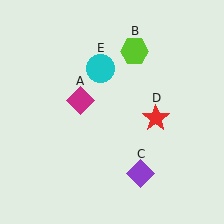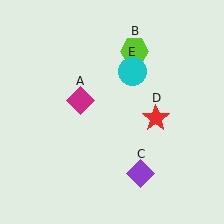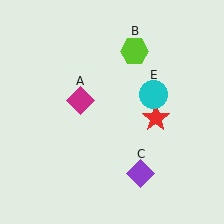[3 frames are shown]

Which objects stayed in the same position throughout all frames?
Magenta diamond (object A) and lime hexagon (object B) and purple diamond (object C) and red star (object D) remained stationary.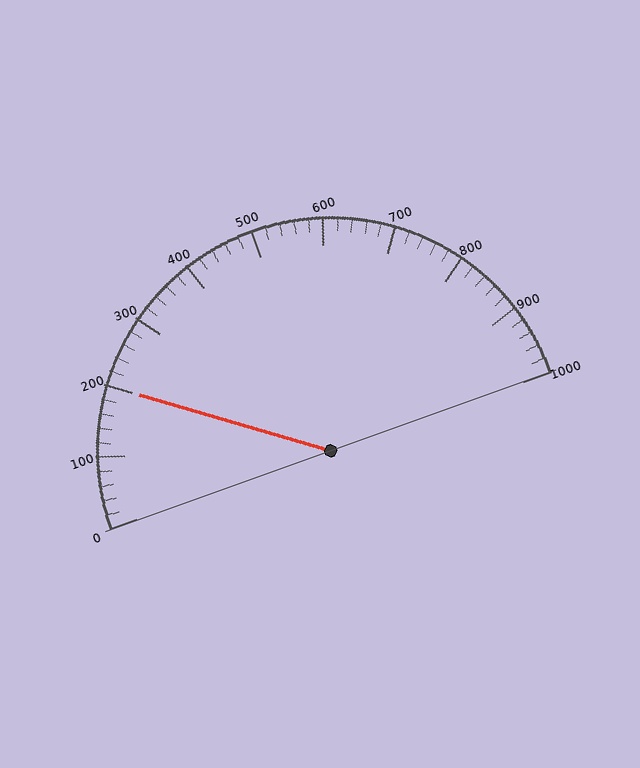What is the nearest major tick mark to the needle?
The nearest major tick mark is 200.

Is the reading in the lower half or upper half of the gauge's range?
The reading is in the lower half of the range (0 to 1000).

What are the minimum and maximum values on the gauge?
The gauge ranges from 0 to 1000.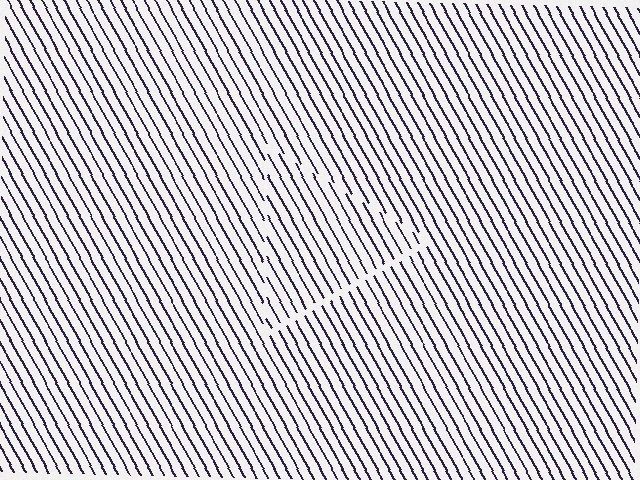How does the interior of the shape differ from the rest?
The interior of the shape contains the same grating, shifted by half a period — the contour is defined by the phase discontinuity where line-ends from the inner and outer gratings abut.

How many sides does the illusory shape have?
3 sides — the line-ends trace a triangle.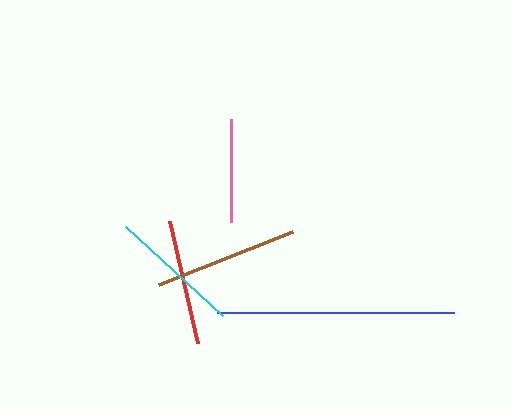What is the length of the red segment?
The red segment is approximately 126 pixels long.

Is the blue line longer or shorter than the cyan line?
The blue line is longer than the cyan line.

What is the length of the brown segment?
The brown segment is approximately 144 pixels long.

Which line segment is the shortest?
The pink line is the shortest at approximately 103 pixels.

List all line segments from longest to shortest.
From longest to shortest: blue, brown, cyan, red, pink.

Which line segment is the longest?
The blue line is the longest at approximately 237 pixels.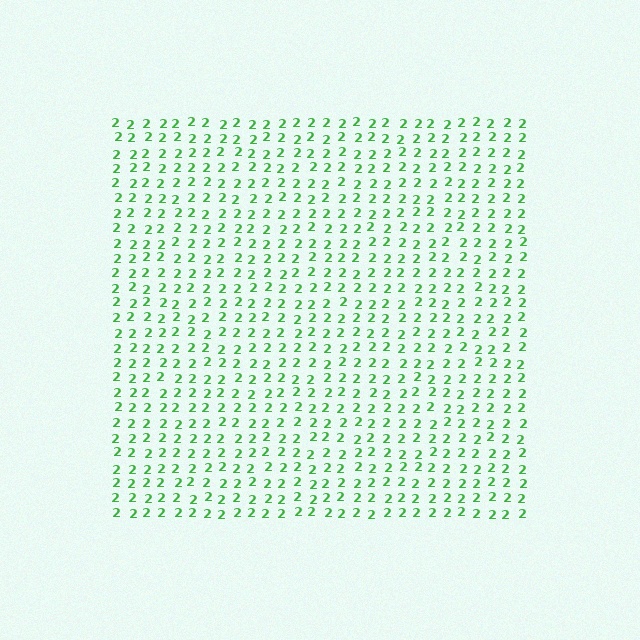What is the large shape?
The large shape is a square.